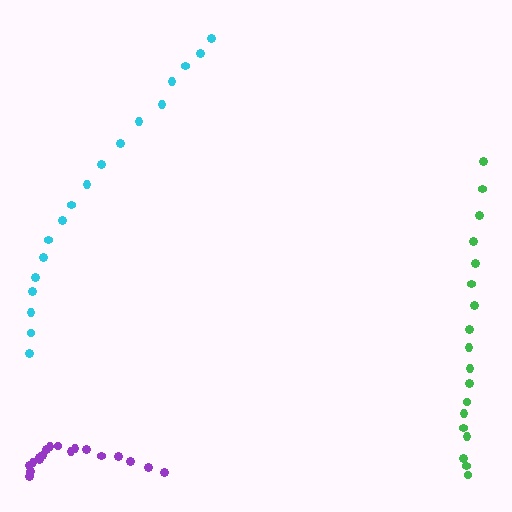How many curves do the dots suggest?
There are 3 distinct paths.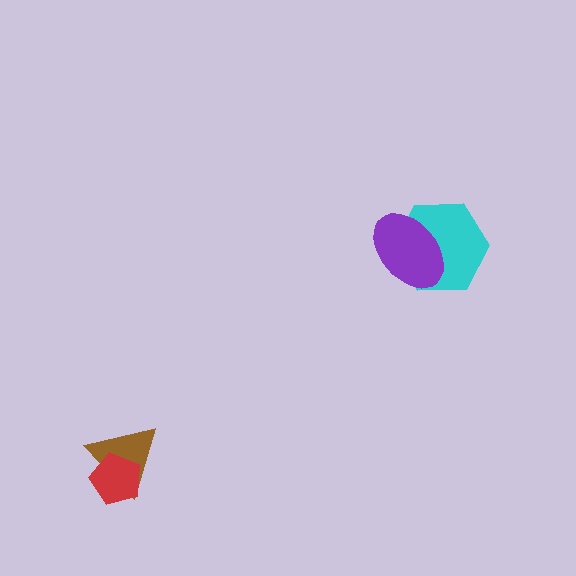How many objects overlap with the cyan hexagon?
1 object overlaps with the cyan hexagon.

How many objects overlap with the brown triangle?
1 object overlaps with the brown triangle.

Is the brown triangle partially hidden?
Yes, it is partially covered by another shape.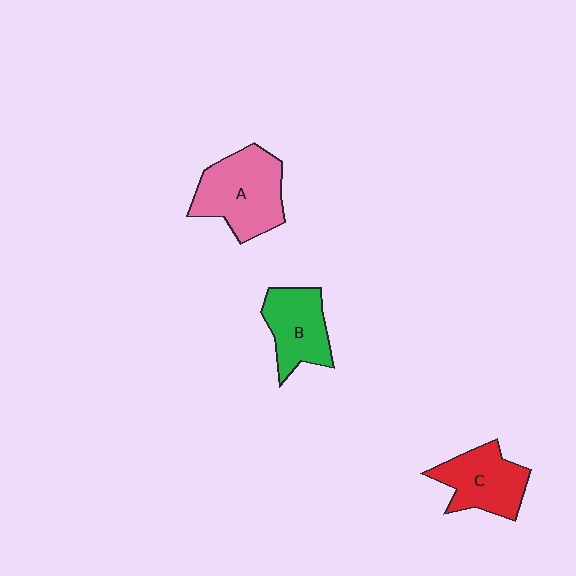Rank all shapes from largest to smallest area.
From largest to smallest: A (pink), C (red), B (green).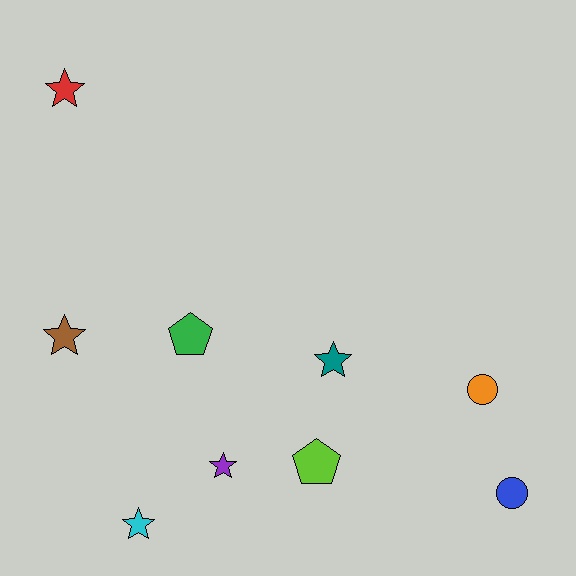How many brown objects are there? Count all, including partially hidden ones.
There is 1 brown object.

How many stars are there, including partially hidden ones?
There are 5 stars.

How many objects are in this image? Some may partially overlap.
There are 9 objects.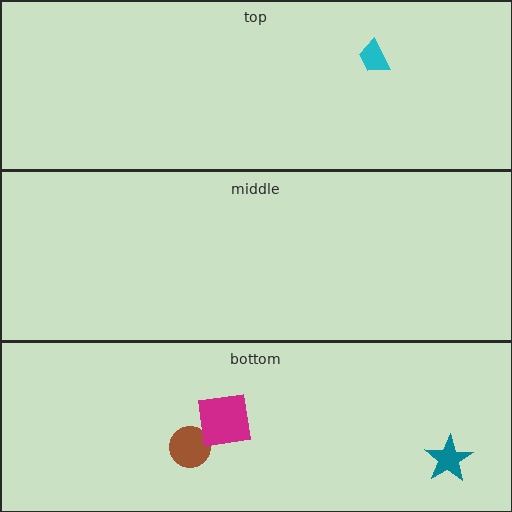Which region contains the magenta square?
The bottom region.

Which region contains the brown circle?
The bottom region.